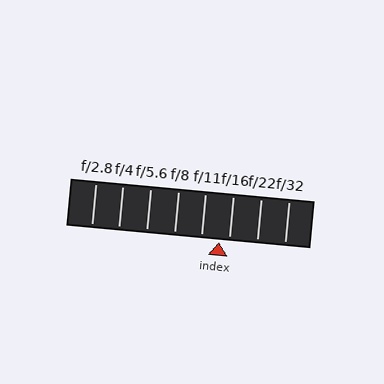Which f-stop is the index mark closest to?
The index mark is closest to f/16.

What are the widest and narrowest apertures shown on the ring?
The widest aperture shown is f/2.8 and the narrowest is f/32.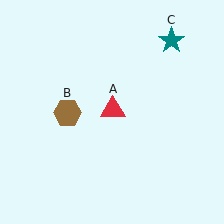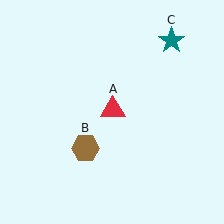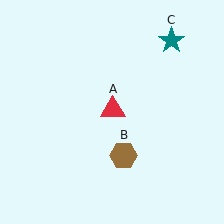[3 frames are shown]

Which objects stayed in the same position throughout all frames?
Red triangle (object A) and teal star (object C) remained stationary.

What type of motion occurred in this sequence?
The brown hexagon (object B) rotated counterclockwise around the center of the scene.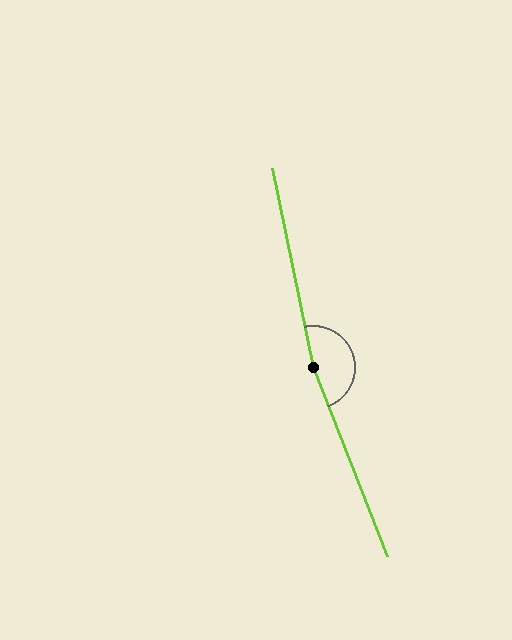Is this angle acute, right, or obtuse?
It is obtuse.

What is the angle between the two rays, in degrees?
Approximately 170 degrees.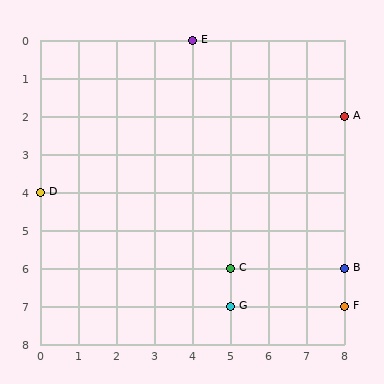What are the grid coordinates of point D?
Point D is at grid coordinates (0, 4).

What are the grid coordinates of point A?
Point A is at grid coordinates (8, 2).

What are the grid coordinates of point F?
Point F is at grid coordinates (8, 7).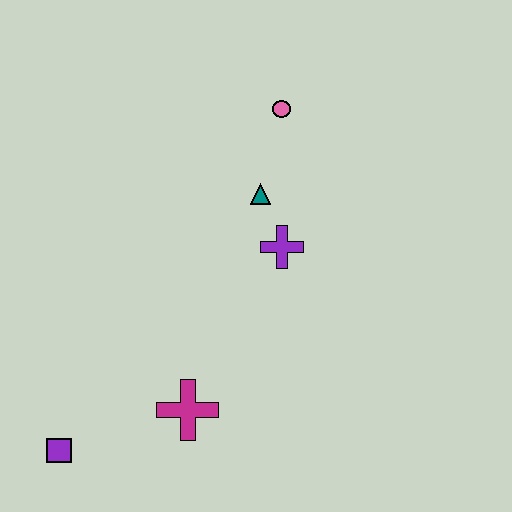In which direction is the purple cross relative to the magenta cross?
The purple cross is above the magenta cross.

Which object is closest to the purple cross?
The teal triangle is closest to the purple cross.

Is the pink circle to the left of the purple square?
No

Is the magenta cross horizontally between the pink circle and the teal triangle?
No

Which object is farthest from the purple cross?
The purple square is farthest from the purple cross.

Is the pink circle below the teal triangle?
No